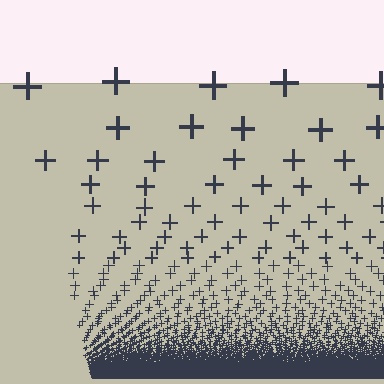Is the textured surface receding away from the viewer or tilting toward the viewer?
The surface appears to tilt toward the viewer. Texture elements get larger and sparser toward the top.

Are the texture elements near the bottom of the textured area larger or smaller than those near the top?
Smaller. The gradient is inverted — elements near the bottom are smaller and denser.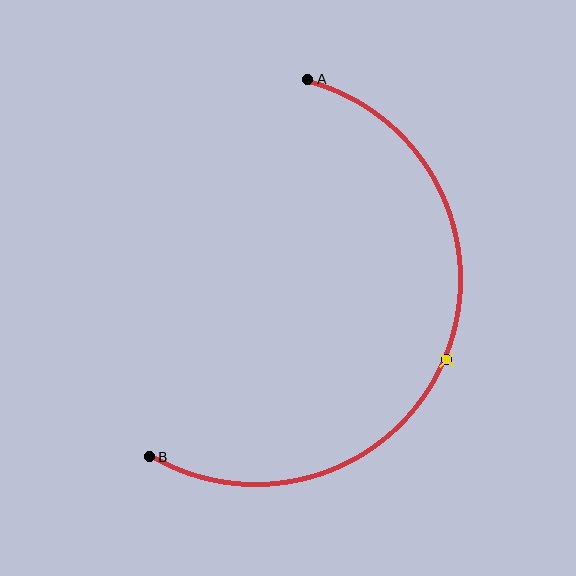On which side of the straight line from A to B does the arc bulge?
The arc bulges to the right of the straight line connecting A and B.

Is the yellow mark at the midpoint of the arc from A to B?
Yes. The yellow mark lies on the arc at equal arc-length from both A and B — it is the arc midpoint.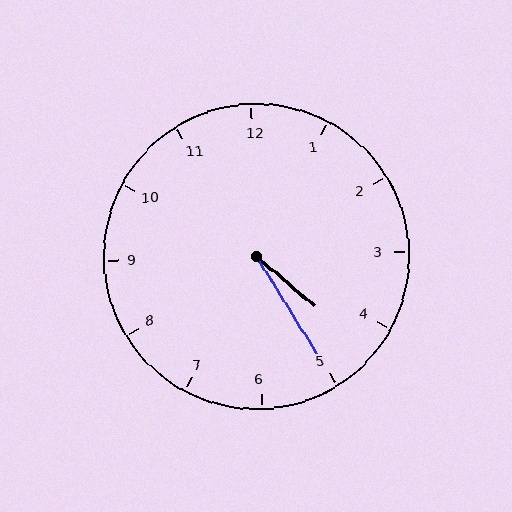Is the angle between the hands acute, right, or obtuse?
It is acute.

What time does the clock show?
4:25.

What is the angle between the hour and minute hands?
Approximately 18 degrees.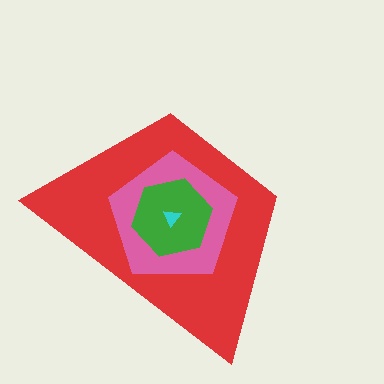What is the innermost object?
The cyan triangle.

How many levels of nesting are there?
4.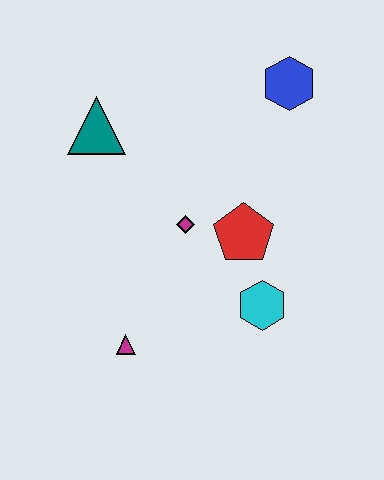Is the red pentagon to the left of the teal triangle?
No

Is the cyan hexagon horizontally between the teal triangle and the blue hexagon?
Yes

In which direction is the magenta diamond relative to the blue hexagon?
The magenta diamond is below the blue hexagon.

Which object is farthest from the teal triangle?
The cyan hexagon is farthest from the teal triangle.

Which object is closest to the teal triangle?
The magenta diamond is closest to the teal triangle.